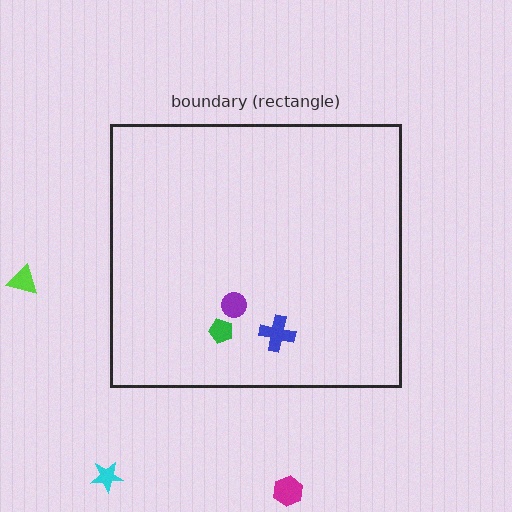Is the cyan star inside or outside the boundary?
Outside.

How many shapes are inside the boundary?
3 inside, 3 outside.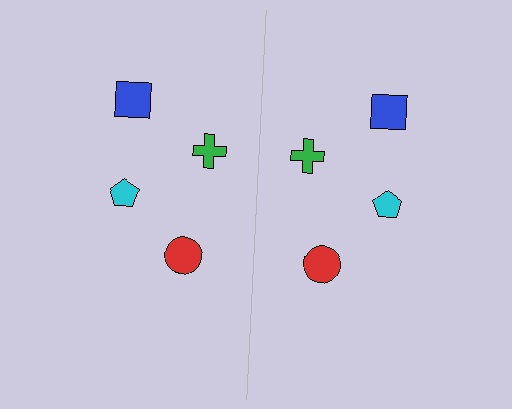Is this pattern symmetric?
Yes, this pattern has bilateral (reflection) symmetry.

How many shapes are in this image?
There are 8 shapes in this image.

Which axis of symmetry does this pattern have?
The pattern has a vertical axis of symmetry running through the center of the image.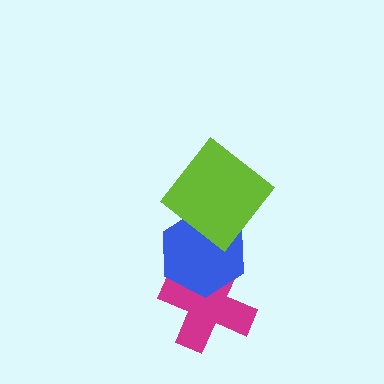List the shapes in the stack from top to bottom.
From top to bottom: the lime diamond, the blue hexagon, the magenta cross.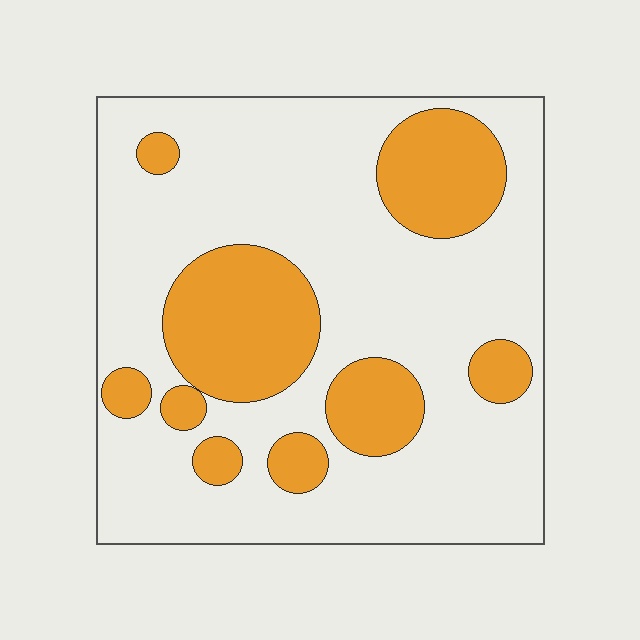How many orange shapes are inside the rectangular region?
9.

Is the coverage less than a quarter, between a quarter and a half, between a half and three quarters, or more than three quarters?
Between a quarter and a half.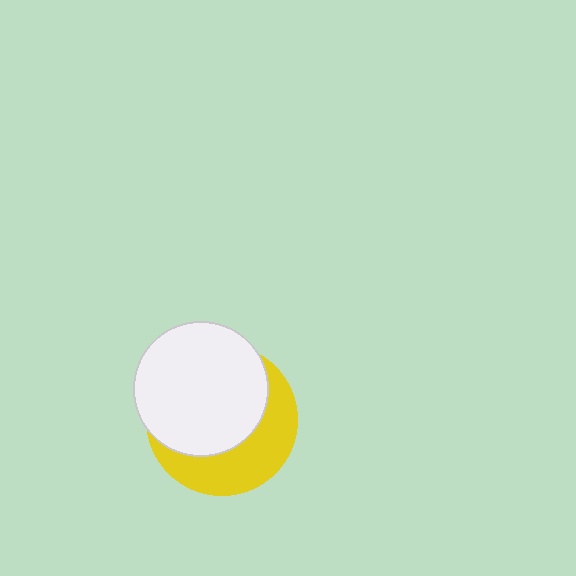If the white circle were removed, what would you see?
You would see the complete yellow circle.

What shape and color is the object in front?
The object in front is a white circle.